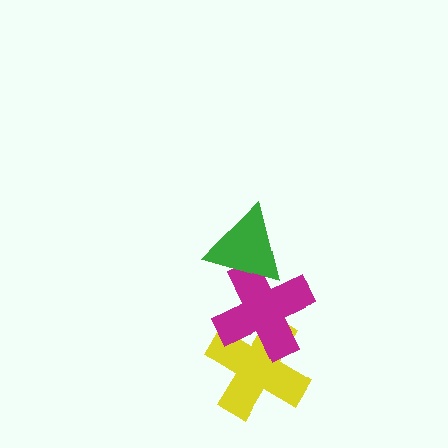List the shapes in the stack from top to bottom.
From top to bottom: the green triangle, the magenta cross, the yellow cross.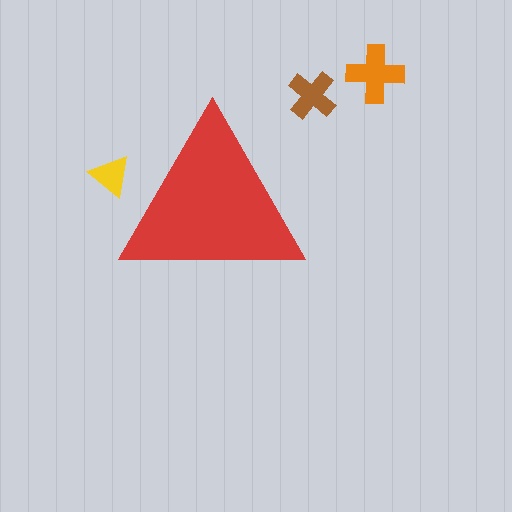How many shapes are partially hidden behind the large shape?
1 shape is partially hidden.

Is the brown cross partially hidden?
No, the brown cross is fully visible.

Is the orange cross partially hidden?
No, the orange cross is fully visible.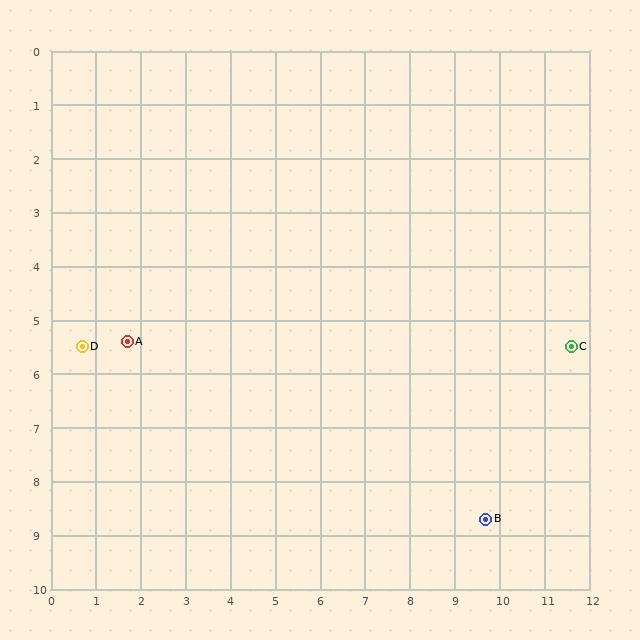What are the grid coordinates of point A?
Point A is at approximately (1.7, 5.4).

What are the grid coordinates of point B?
Point B is at approximately (9.7, 8.7).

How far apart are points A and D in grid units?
Points A and D are about 1.0 grid units apart.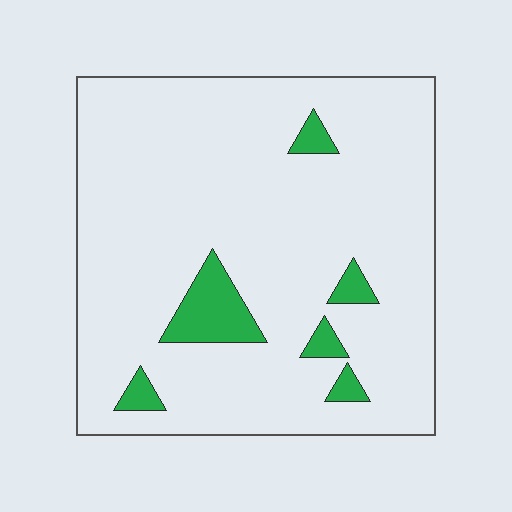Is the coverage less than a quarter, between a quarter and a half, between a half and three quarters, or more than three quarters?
Less than a quarter.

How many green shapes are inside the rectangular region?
6.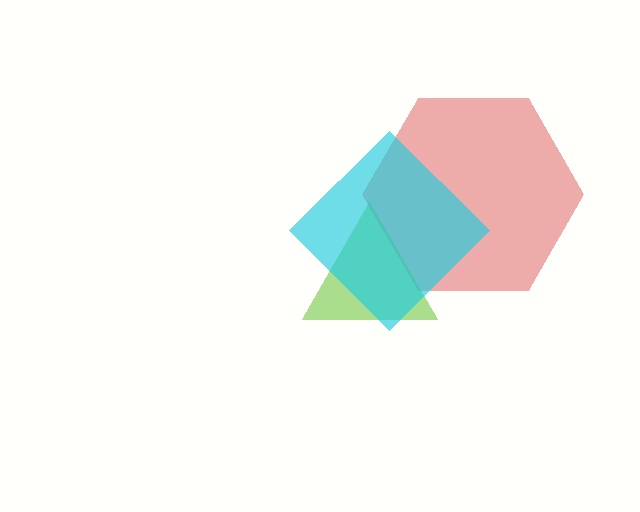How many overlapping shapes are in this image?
There are 3 overlapping shapes in the image.